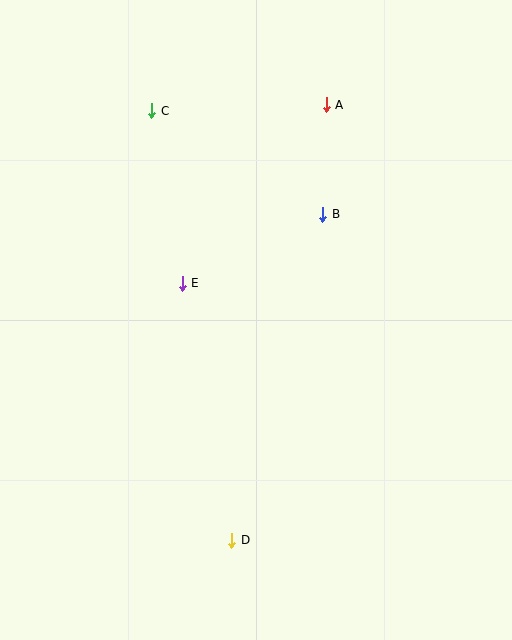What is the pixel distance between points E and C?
The distance between E and C is 175 pixels.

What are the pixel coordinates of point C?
Point C is at (152, 111).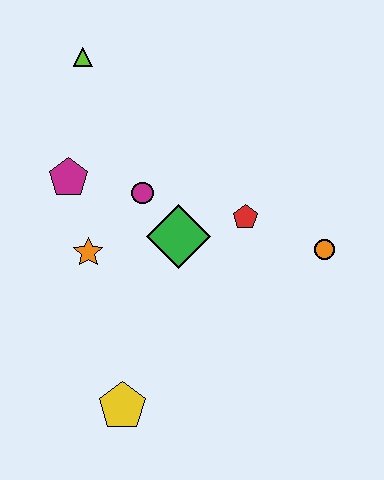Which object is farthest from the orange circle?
The lime triangle is farthest from the orange circle.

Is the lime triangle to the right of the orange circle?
No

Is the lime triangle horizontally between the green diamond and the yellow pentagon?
No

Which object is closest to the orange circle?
The red pentagon is closest to the orange circle.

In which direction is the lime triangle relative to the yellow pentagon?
The lime triangle is above the yellow pentagon.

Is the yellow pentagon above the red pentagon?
No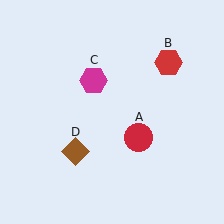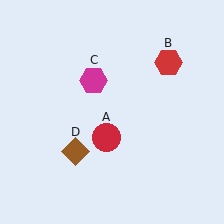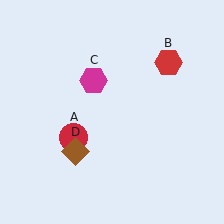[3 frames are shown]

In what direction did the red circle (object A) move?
The red circle (object A) moved left.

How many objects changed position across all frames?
1 object changed position: red circle (object A).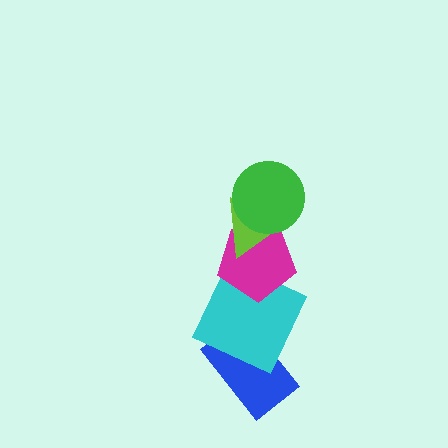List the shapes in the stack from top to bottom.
From top to bottom: the green circle, the lime triangle, the magenta pentagon, the cyan square, the blue rectangle.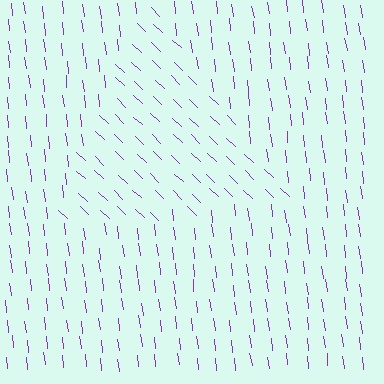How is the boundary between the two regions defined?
The boundary is defined purely by a change in line orientation (approximately 39 degrees difference). All lines are the same color and thickness.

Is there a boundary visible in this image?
Yes, there is a texture boundary formed by a change in line orientation.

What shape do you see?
I see a triangle.